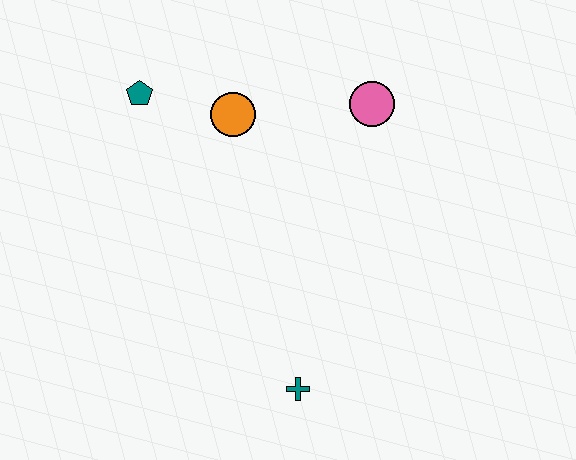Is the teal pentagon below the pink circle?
No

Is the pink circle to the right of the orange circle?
Yes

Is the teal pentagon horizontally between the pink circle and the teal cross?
No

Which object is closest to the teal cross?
The orange circle is closest to the teal cross.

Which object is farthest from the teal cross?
The teal pentagon is farthest from the teal cross.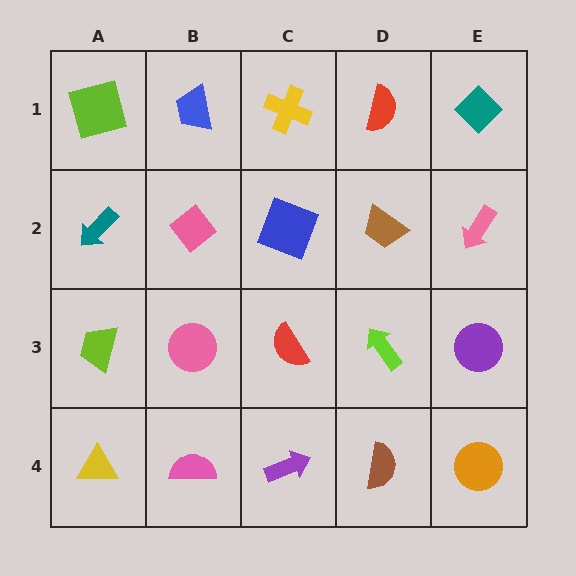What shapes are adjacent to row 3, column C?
A blue square (row 2, column C), a purple arrow (row 4, column C), a pink circle (row 3, column B), a lime arrow (row 3, column D).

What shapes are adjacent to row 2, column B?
A blue trapezoid (row 1, column B), a pink circle (row 3, column B), a teal arrow (row 2, column A), a blue square (row 2, column C).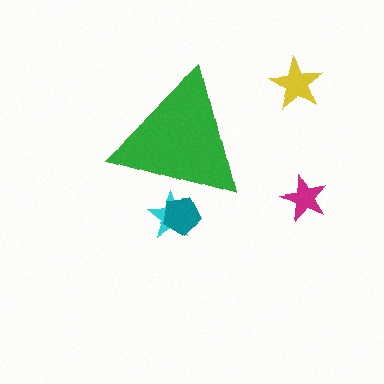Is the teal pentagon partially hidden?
Yes, the teal pentagon is partially hidden behind the green triangle.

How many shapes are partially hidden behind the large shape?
2 shapes are partially hidden.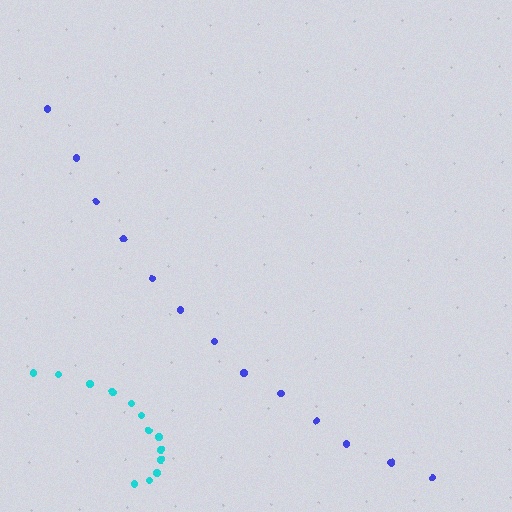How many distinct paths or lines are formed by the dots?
There are 2 distinct paths.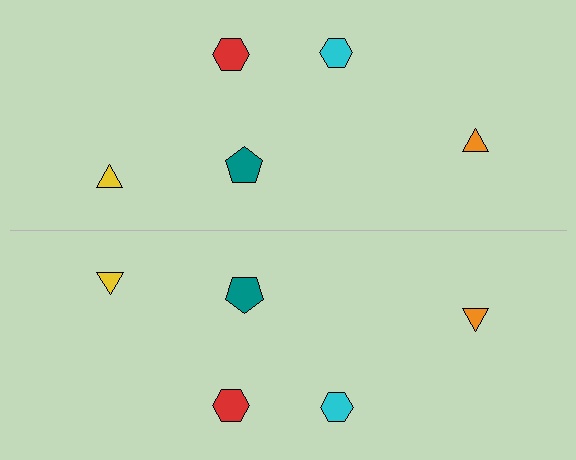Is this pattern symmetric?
Yes, this pattern has bilateral (reflection) symmetry.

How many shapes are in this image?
There are 10 shapes in this image.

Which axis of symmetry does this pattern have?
The pattern has a horizontal axis of symmetry running through the center of the image.